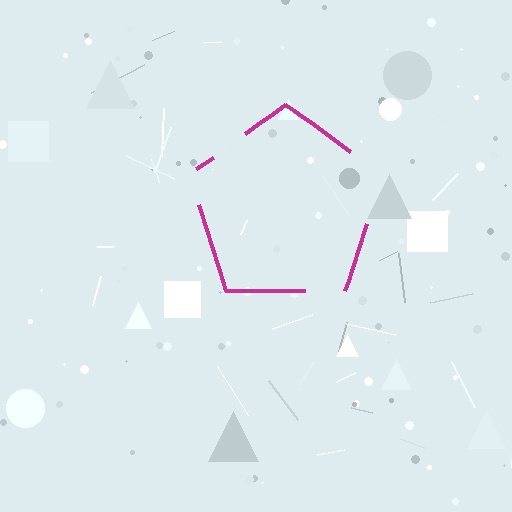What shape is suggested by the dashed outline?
The dashed outline suggests a pentagon.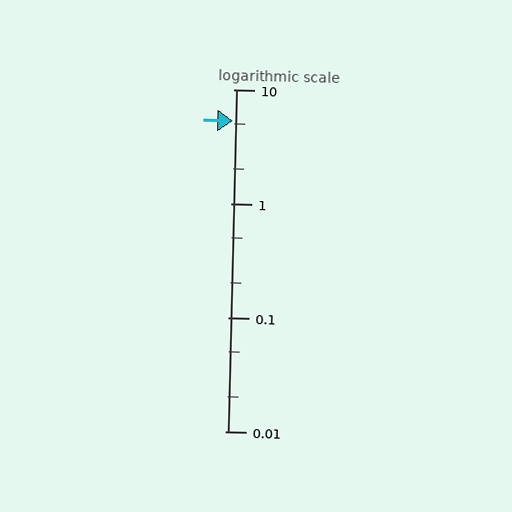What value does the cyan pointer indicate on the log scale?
The pointer indicates approximately 5.3.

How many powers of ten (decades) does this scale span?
The scale spans 3 decades, from 0.01 to 10.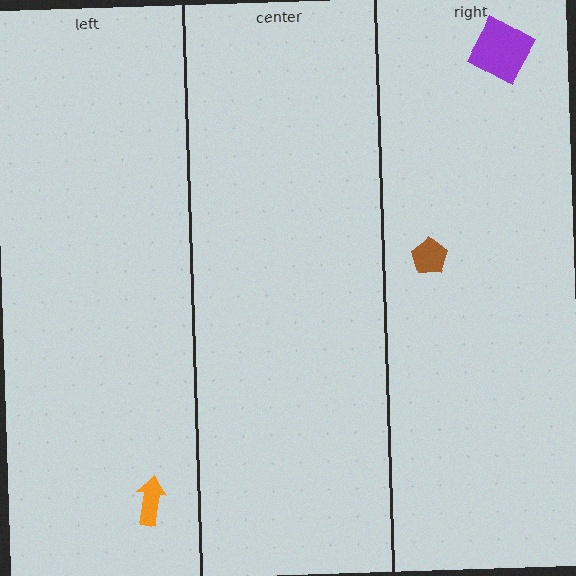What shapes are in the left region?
The orange arrow.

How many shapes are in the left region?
1.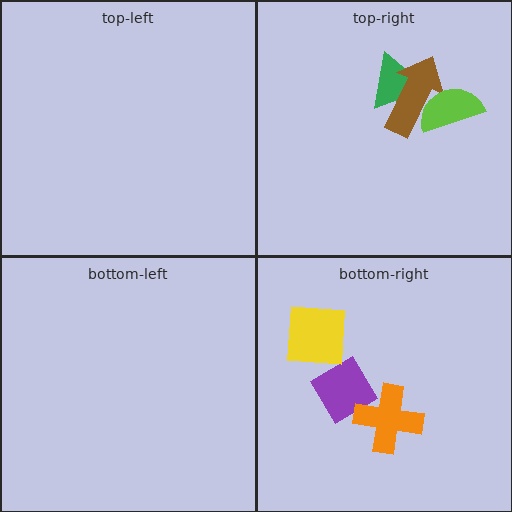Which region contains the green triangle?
The top-right region.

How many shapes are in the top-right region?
3.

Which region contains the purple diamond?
The bottom-right region.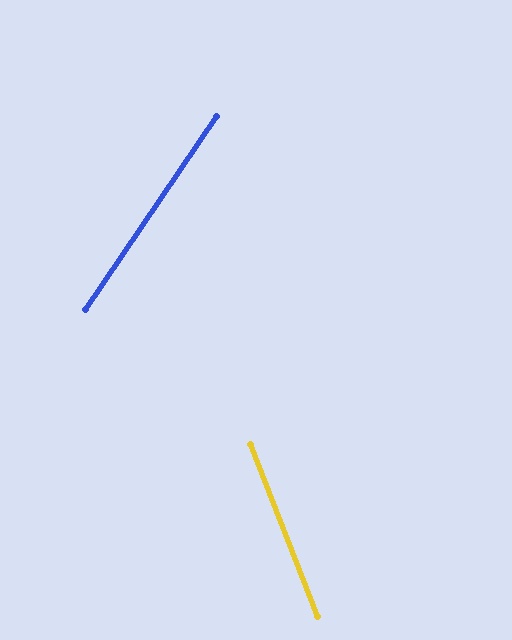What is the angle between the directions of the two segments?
Approximately 55 degrees.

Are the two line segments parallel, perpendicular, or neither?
Neither parallel nor perpendicular — they differ by about 55°.